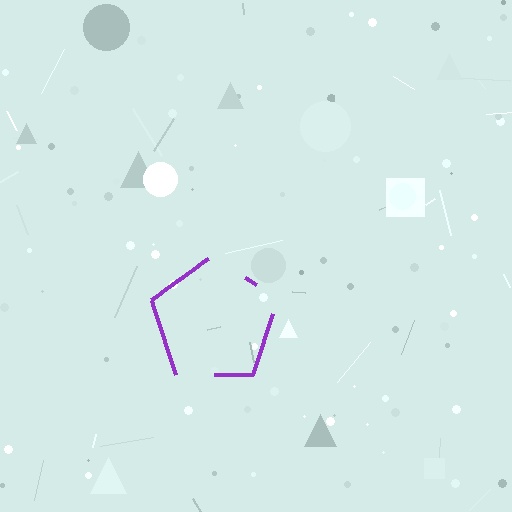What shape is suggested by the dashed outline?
The dashed outline suggests a pentagon.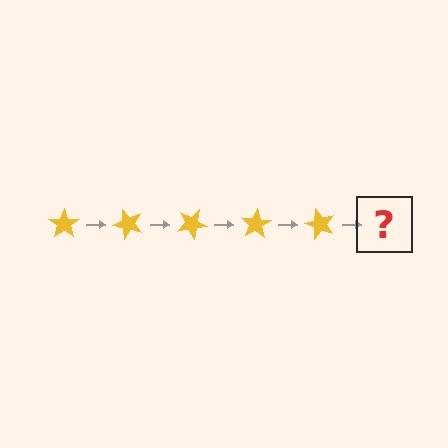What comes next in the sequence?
The next element should be a yellow star rotated 250 degrees.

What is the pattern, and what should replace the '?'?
The pattern is that the star rotates 50 degrees each step. The '?' should be a yellow star rotated 250 degrees.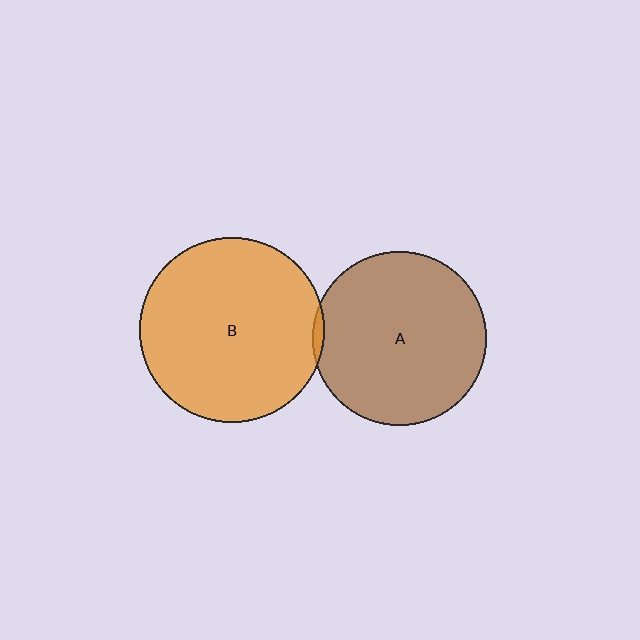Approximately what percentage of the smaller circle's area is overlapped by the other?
Approximately 5%.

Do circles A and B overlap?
Yes.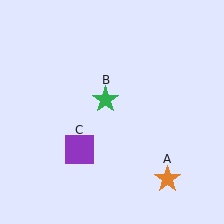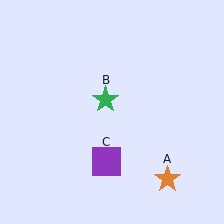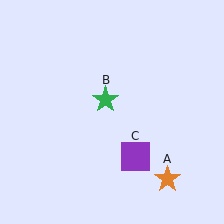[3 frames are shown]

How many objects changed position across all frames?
1 object changed position: purple square (object C).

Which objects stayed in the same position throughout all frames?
Orange star (object A) and green star (object B) remained stationary.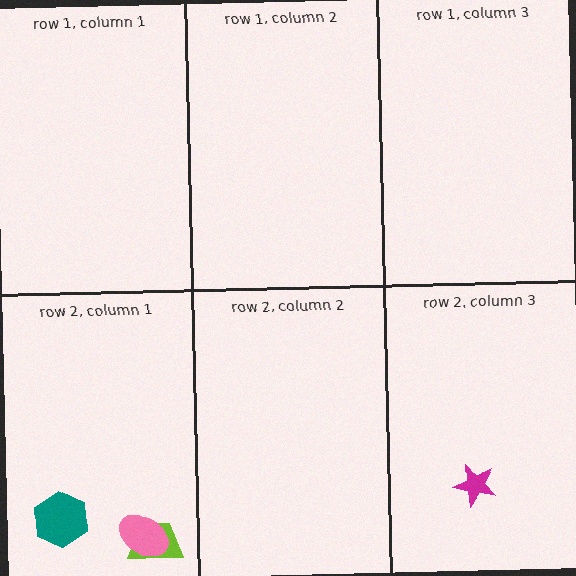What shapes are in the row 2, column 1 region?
The lime trapezoid, the pink ellipse, the teal hexagon.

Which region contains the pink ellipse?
The row 2, column 1 region.